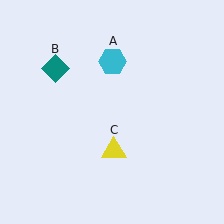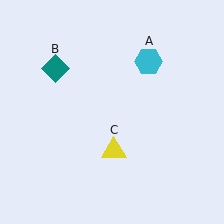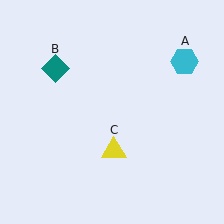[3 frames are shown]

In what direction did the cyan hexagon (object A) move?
The cyan hexagon (object A) moved right.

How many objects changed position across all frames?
1 object changed position: cyan hexagon (object A).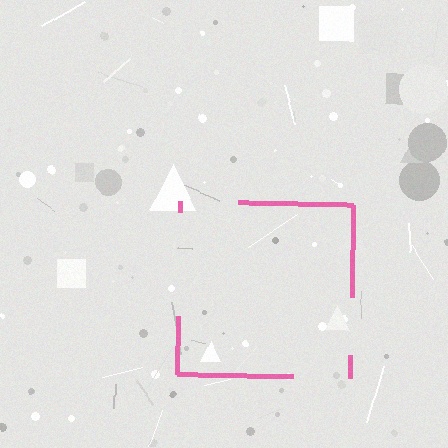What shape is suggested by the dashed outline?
The dashed outline suggests a square.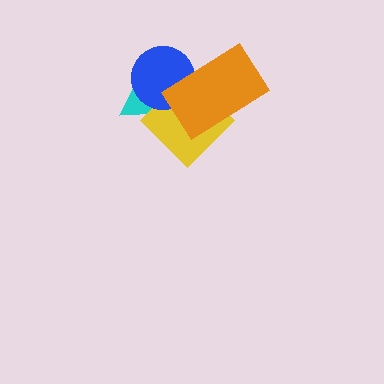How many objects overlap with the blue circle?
3 objects overlap with the blue circle.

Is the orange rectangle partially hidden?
No, no other shape covers it.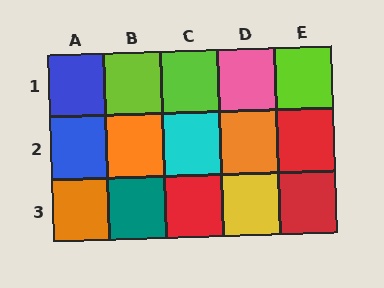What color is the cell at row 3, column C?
Red.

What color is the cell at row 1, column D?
Pink.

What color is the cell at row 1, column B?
Lime.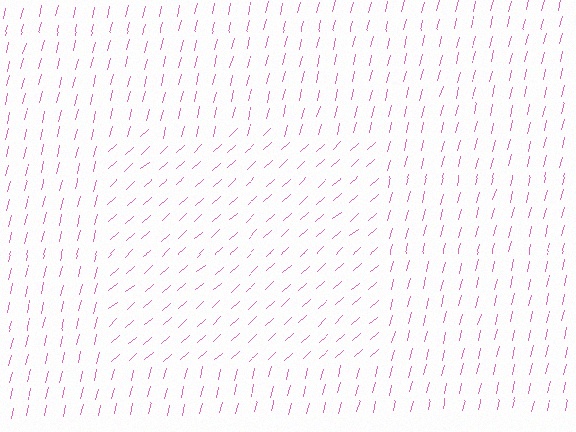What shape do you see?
I see a rectangle.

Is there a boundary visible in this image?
Yes, there is a texture boundary formed by a change in line orientation.